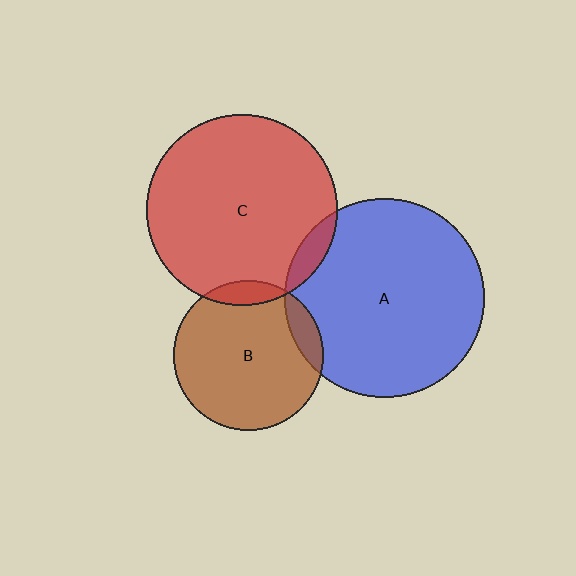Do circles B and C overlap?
Yes.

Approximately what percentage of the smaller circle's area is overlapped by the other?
Approximately 10%.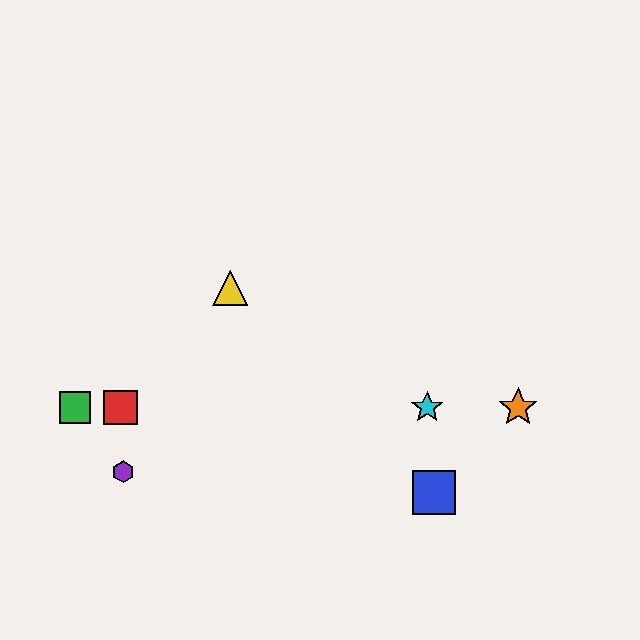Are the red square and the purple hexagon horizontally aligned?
No, the red square is at y≈407 and the purple hexagon is at y≈472.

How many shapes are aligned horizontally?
4 shapes (the red square, the green square, the orange star, the cyan star) are aligned horizontally.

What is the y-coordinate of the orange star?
The orange star is at y≈407.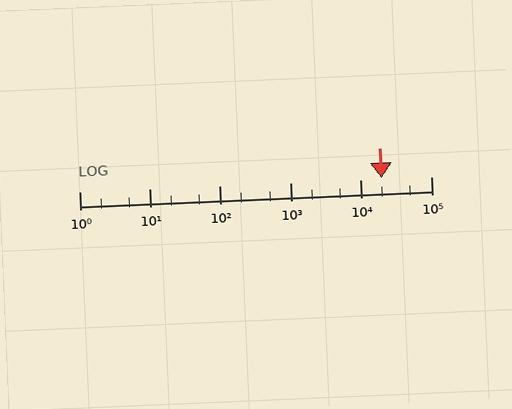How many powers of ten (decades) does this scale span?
The scale spans 5 decades, from 1 to 100000.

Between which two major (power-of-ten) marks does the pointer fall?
The pointer is between 10000 and 100000.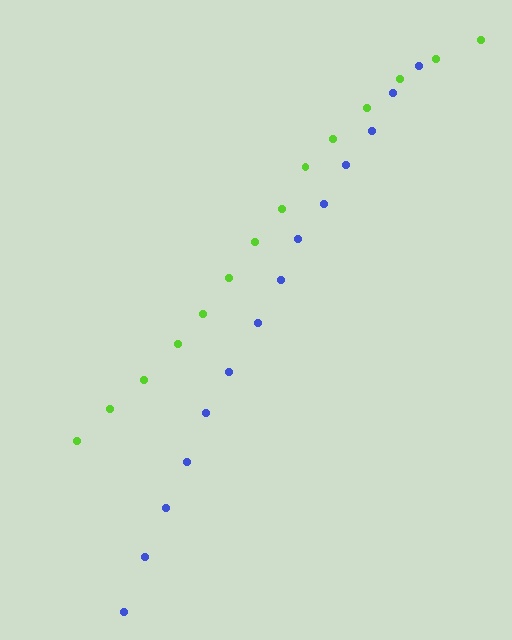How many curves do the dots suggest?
There are 2 distinct paths.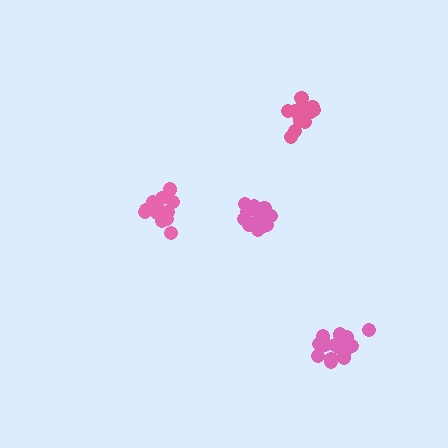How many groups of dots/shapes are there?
There are 4 groups.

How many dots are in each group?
Group 1: 18 dots, Group 2: 14 dots, Group 3: 13 dots, Group 4: 17 dots (62 total).